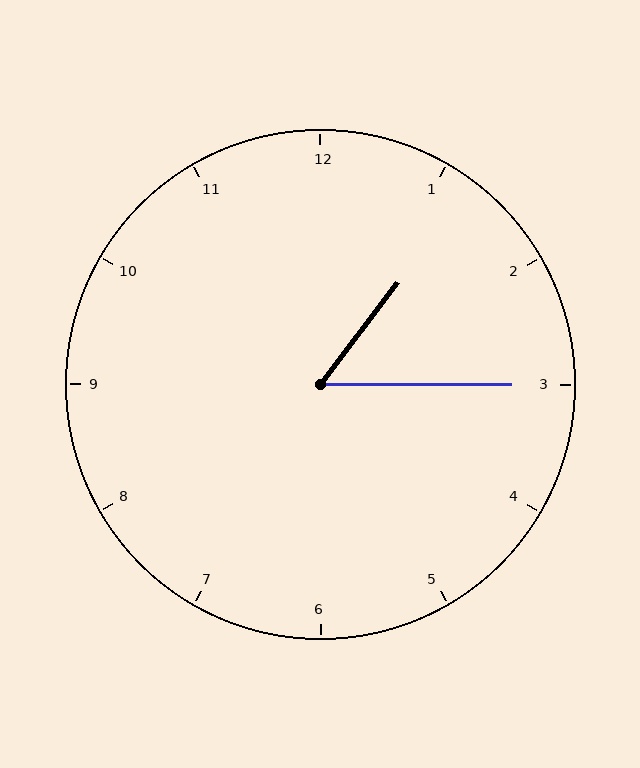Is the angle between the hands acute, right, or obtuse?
It is acute.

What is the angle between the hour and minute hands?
Approximately 52 degrees.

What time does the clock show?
1:15.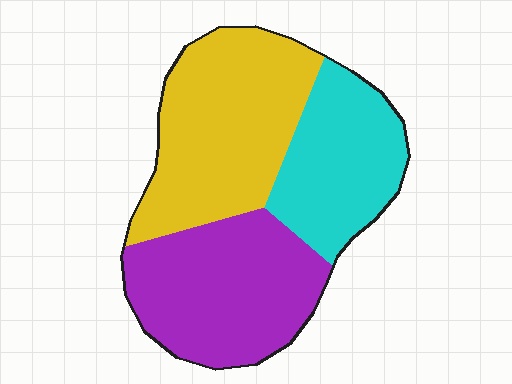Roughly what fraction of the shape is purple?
Purple takes up about one third (1/3) of the shape.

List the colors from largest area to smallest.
From largest to smallest: yellow, purple, cyan.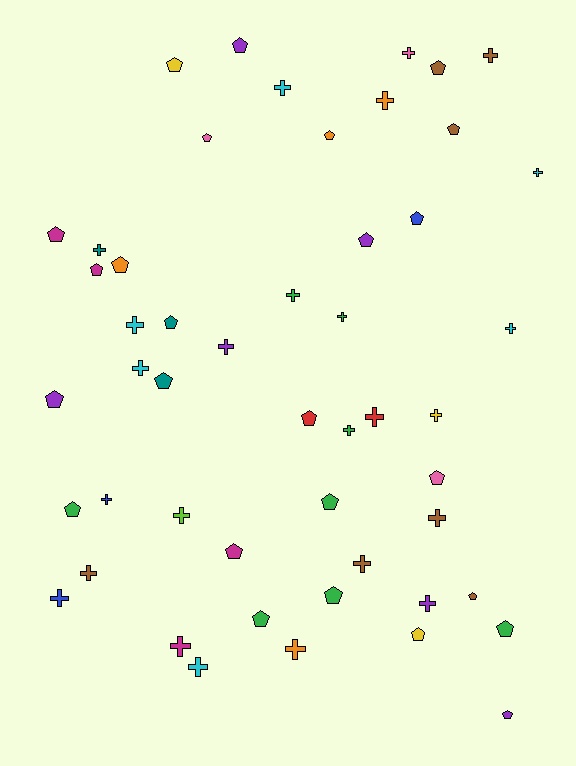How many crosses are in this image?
There are 25 crosses.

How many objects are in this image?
There are 50 objects.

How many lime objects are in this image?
There is 1 lime object.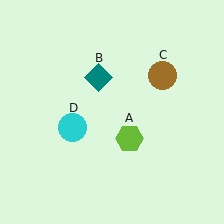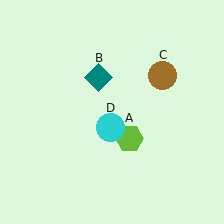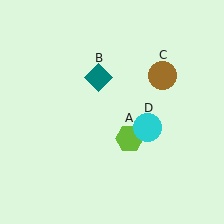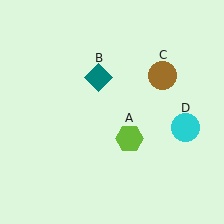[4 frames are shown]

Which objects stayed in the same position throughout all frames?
Lime hexagon (object A) and teal diamond (object B) and brown circle (object C) remained stationary.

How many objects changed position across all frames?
1 object changed position: cyan circle (object D).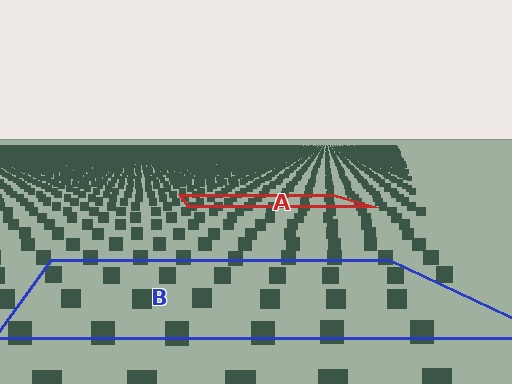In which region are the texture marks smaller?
The texture marks are smaller in region A, because it is farther away.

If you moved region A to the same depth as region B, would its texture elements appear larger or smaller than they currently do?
They would appear larger. At a closer depth, the same texture elements are projected at a bigger on-screen size.